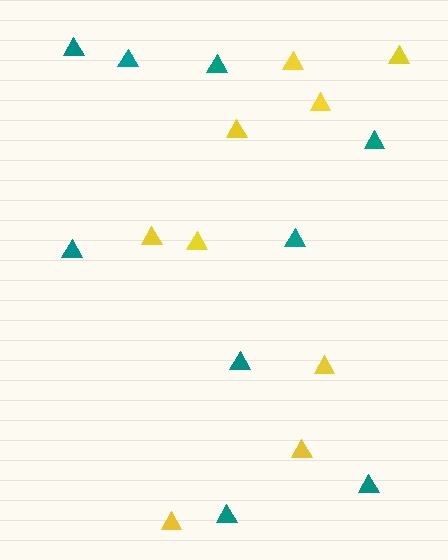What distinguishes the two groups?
There are 2 groups: one group of teal triangles (9) and one group of yellow triangles (9).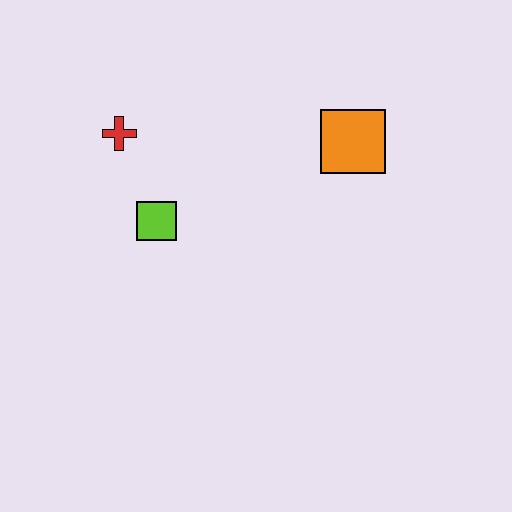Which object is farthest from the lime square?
The orange square is farthest from the lime square.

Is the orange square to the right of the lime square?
Yes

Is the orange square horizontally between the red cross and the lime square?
No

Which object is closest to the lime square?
The red cross is closest to the lime square.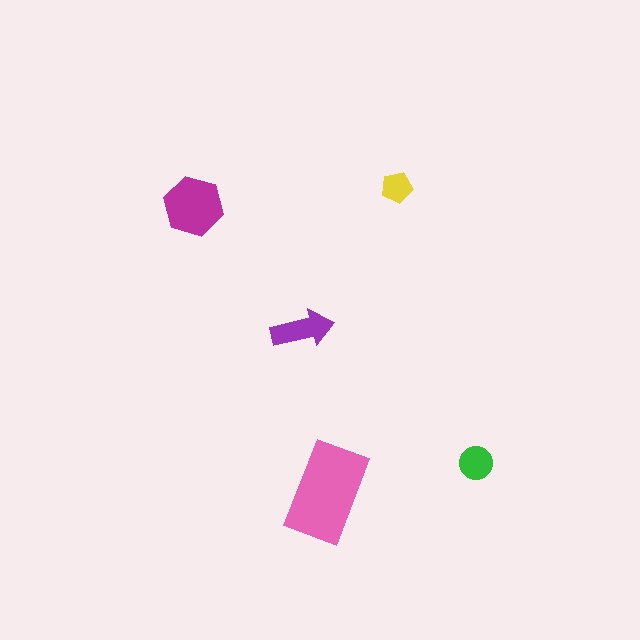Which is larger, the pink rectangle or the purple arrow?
The pink rectangle.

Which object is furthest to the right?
The green circle is rightmost.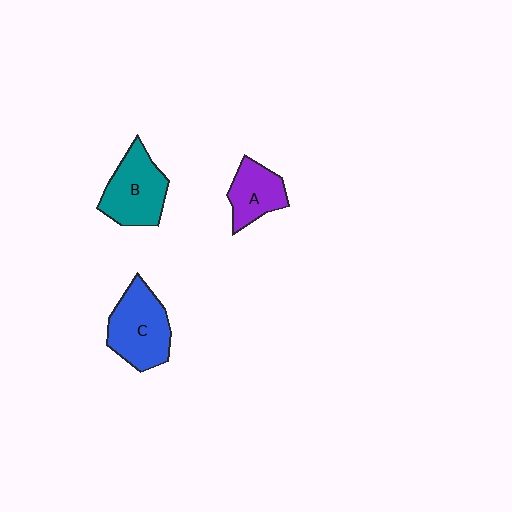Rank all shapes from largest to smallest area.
From largest to smallest: C (blue), B (teal), A (purple).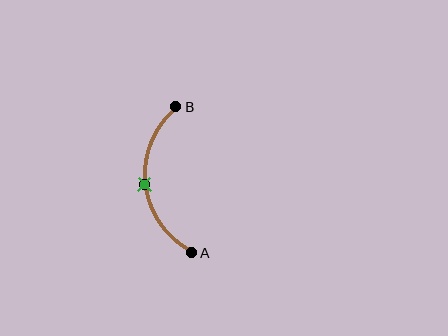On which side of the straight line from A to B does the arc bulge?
The arc bulges to the left of the straight line connecting A and B.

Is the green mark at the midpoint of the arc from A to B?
Yes. The green mark lies on the arc at equal arc-length from both A and B — it is the arc midpoint.